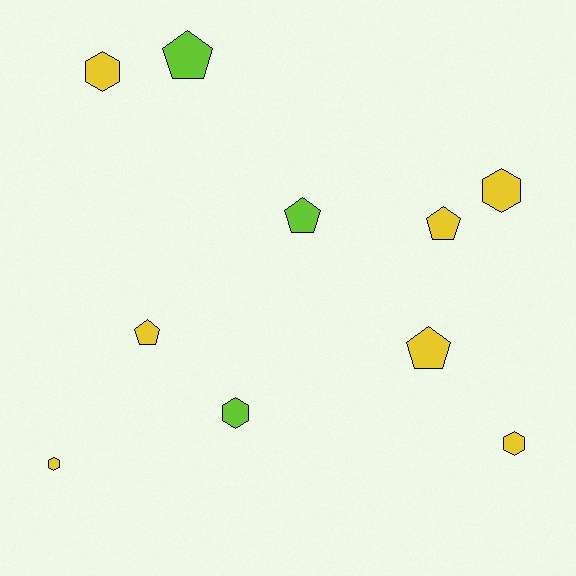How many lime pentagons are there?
There are 2 lime pentagons.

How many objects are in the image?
There are 10 objects.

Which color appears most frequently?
Yellow, with 7 objects.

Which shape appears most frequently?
Pentagon, with 5 objects.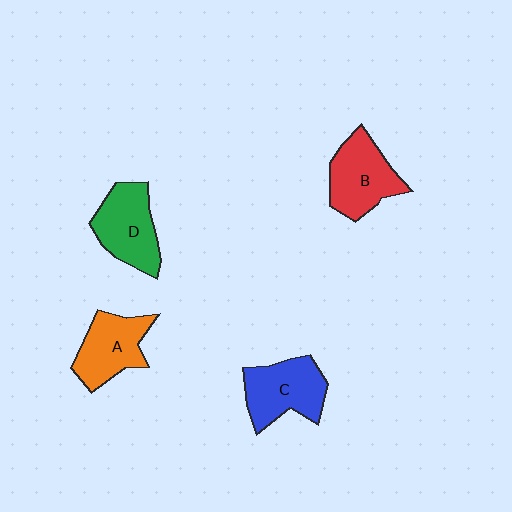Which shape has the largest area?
Shape C (blue).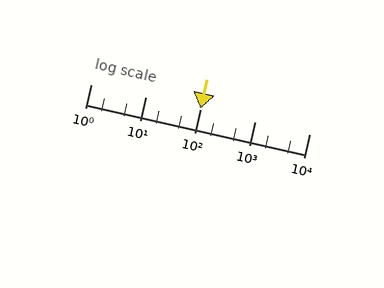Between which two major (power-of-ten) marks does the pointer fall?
The pointer is between 100 and 1000.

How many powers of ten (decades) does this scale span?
The scale spans 4 decades, from 1 to 10000.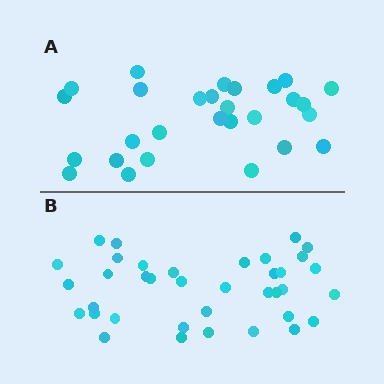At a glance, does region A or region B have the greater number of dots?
Region B (the bottom region) has more dots.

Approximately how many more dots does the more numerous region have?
Region B has roughly 8 or so more dots than region A.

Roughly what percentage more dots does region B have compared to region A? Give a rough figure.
About 30% more.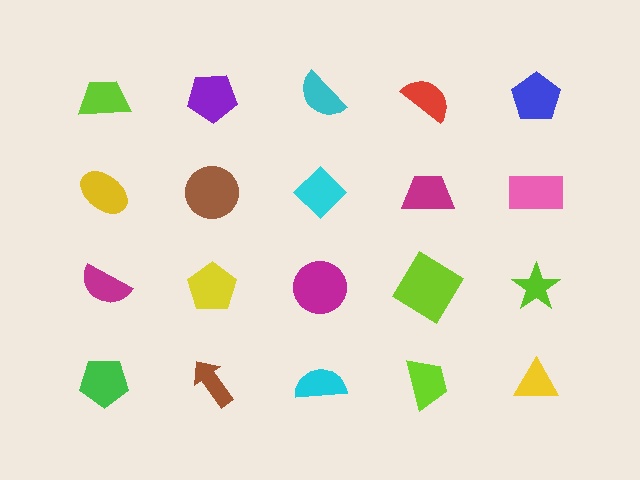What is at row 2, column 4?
A magenta trapezoid.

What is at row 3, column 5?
A lime star.